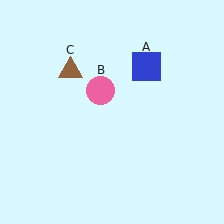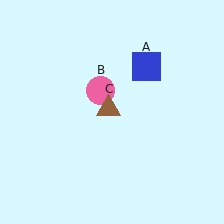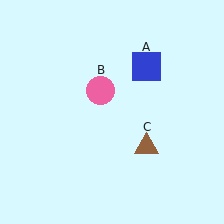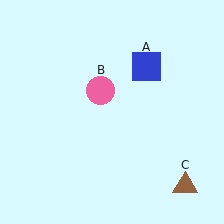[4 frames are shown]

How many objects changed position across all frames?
1 object changed position: brown triangle (object C).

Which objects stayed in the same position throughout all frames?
Blue square (object A) and pink circle (object B) remained stationary.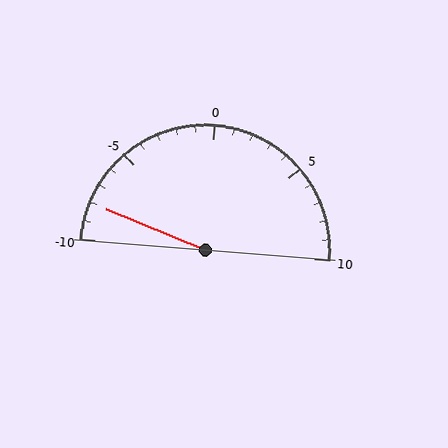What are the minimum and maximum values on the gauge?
The gauge ranges from -10 to 10.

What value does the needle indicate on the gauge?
The needle indicates approximately -8.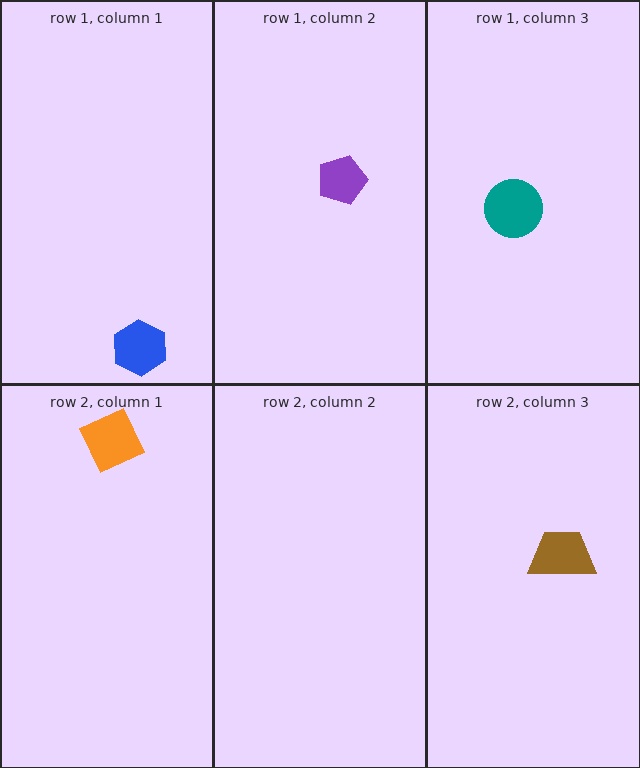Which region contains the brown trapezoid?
The row 2, column 3 region.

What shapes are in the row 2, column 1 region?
The orange diamond.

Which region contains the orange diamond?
The row 2, column 1 region.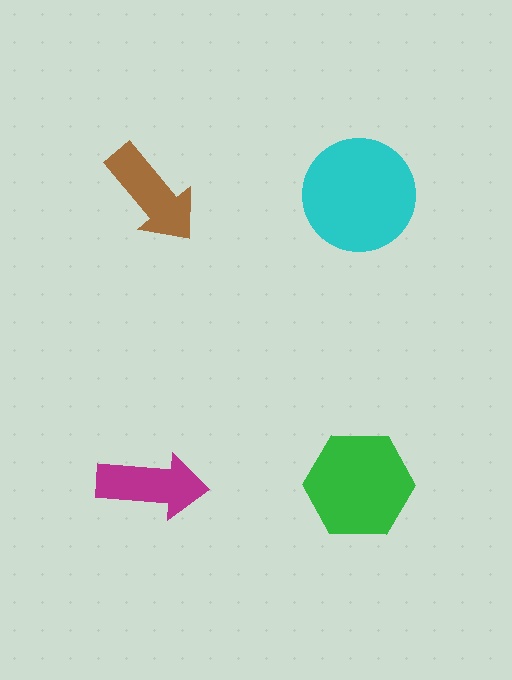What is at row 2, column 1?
A magenta arrow.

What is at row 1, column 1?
A brown arrow.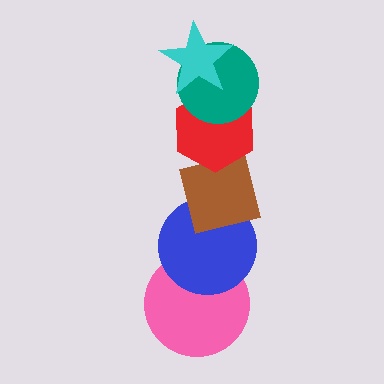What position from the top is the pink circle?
The pink circle is 6th from the top.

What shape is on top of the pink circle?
The blue circle is on top of the pink circle.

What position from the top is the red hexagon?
The red hexagon is 3rd from the top.